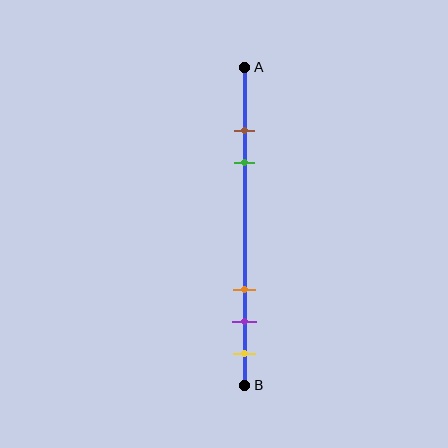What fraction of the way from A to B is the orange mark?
The orange mark is approximately 70% (0.7) of the way from A to B.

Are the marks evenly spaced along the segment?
No, the marks are not evenly spaced.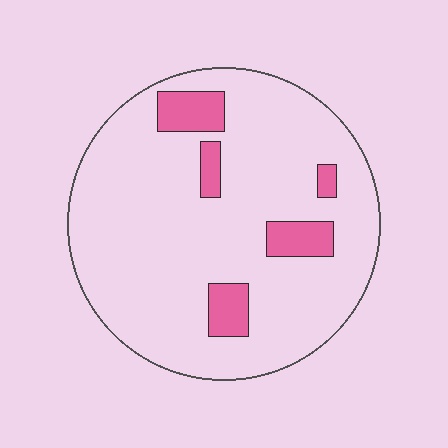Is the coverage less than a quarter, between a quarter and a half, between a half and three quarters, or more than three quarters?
Less than a quarter.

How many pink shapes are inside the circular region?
5.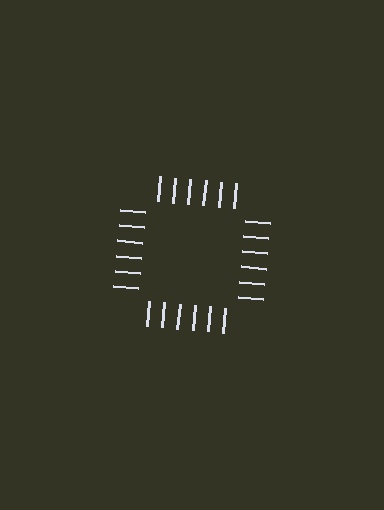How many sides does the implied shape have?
4 sides — the line-ends trace a square.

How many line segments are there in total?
24 — 6 along each of the 4 edges.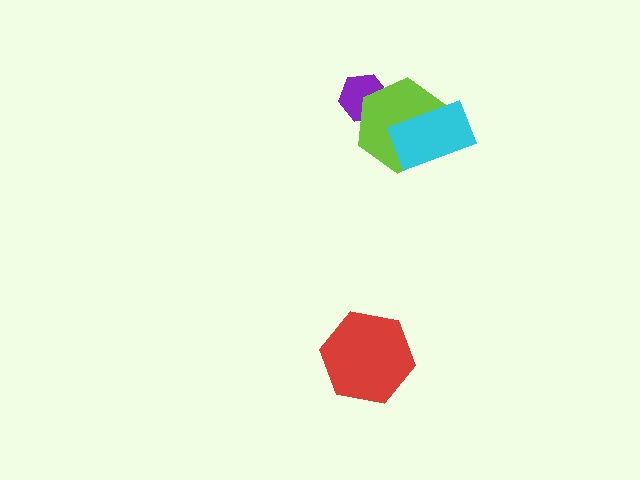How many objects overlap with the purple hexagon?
1 object overlaps with the purple hexagon.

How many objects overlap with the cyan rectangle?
1 object overlaps with the cyan rectangle.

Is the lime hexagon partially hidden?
Yes, it is partially covered by another shape.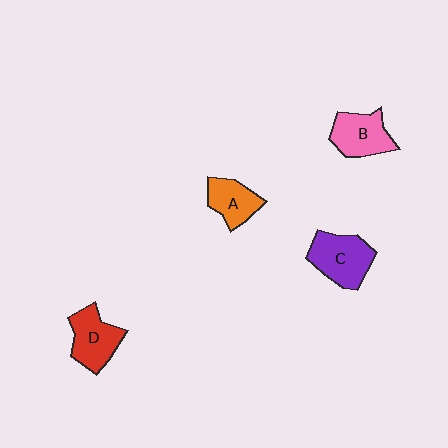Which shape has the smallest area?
Shape A (orange).